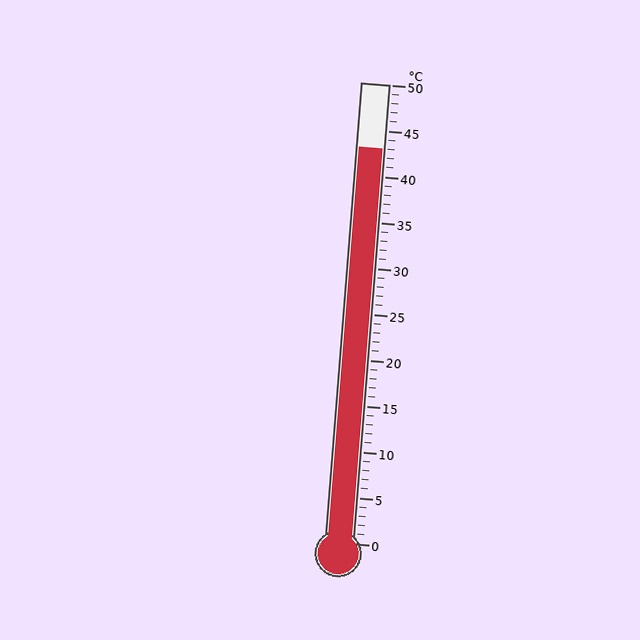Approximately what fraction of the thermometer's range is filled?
The thermometer is filled to approximately 85% of its range.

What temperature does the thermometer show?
The thermometer shows approximately 43°C.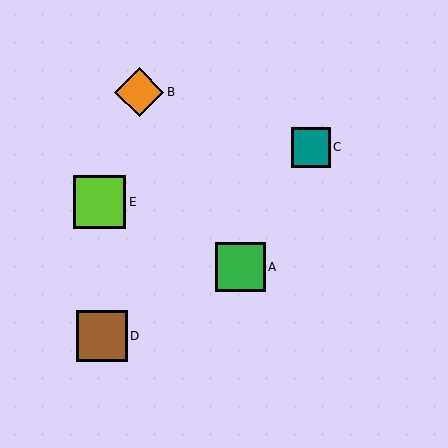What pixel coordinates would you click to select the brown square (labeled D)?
Click at (102, 336) to select the brown square D.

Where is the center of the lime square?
The center of the lime square is at (99, 202).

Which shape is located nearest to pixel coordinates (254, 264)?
The green square (labeled A) at (240, 267) is nearest to that location.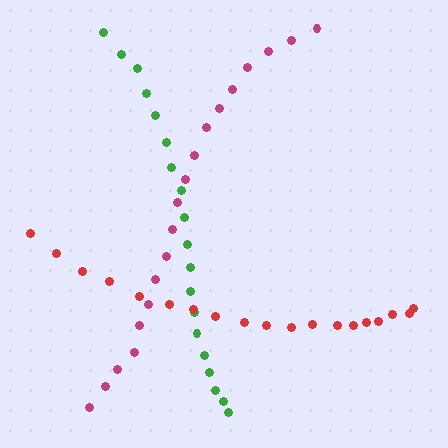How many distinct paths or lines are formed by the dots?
There are 3 distinct paths.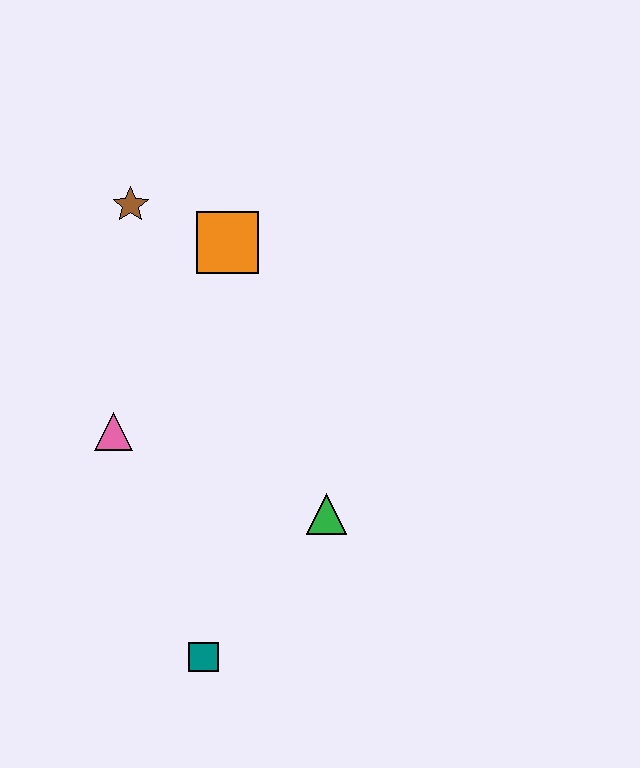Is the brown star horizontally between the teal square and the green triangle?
No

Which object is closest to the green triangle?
The teal square is closest to the green triangle.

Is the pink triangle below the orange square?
Yes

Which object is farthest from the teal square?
The brown star is farthest from the teal square.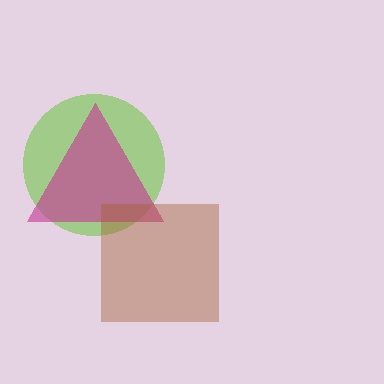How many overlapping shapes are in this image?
There are 3 overlapping shapes in the image.